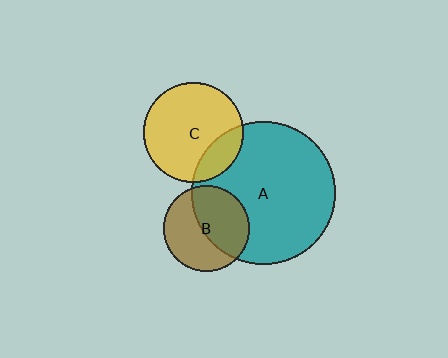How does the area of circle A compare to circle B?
Approximately 2.8 times.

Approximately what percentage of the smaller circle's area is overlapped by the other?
Approximately 50%.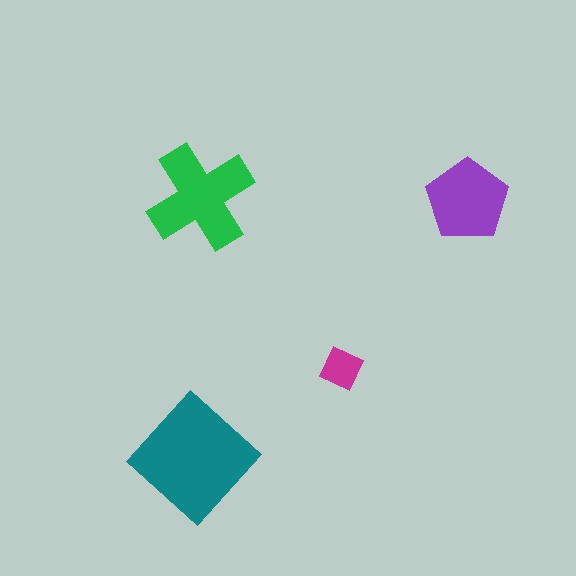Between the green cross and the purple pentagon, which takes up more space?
The green cross.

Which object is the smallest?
The magenta diamond.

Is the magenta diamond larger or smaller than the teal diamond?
Smaller.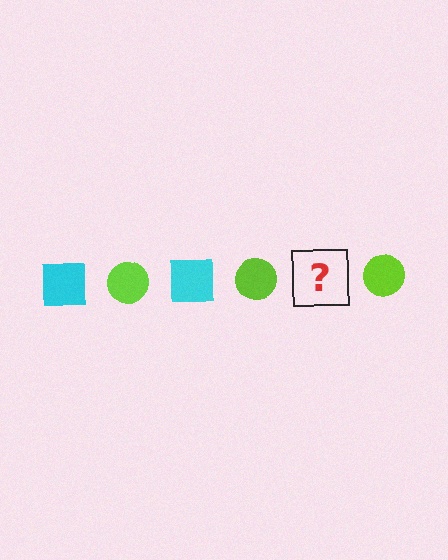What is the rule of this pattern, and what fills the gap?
The rule is that the pattern alternates between cyan square and lime circle. The gap should be filled with a cyan square.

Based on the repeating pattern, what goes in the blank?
The blank should be a cyan square.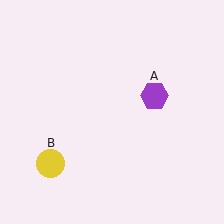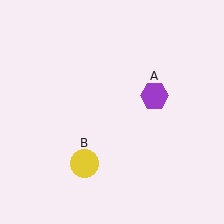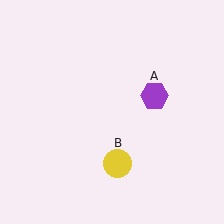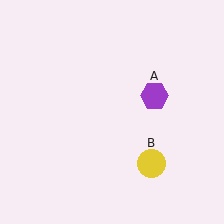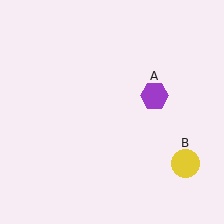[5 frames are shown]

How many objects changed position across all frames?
1 object changed position: yellow circle (object B).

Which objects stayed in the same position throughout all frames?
Purple hexagon (object A) remained stationary.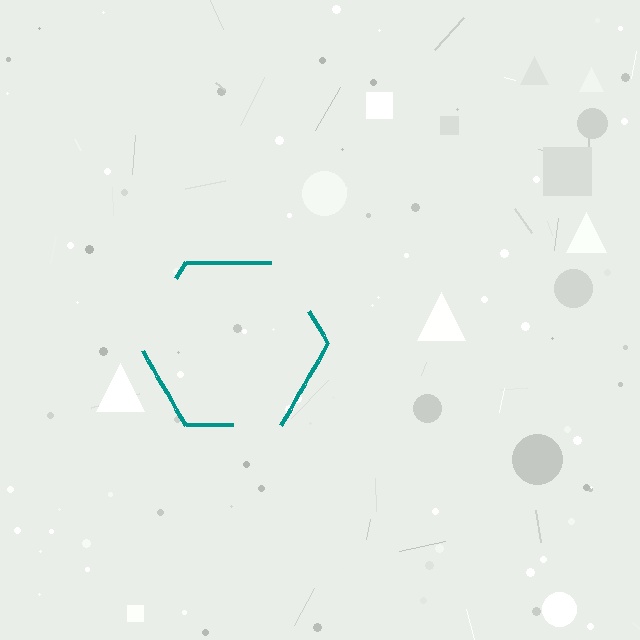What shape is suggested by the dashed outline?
The dashed outline suggests a hexagon.